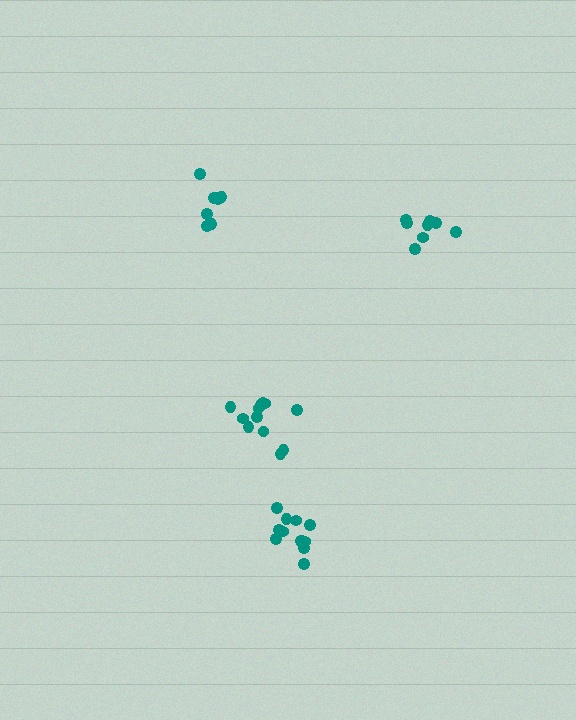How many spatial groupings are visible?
There are 4 spatial groupings.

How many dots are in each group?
Group 1: 12 dots, Group 2: 8 dots, Group 3: 8 dots, Group 4: 12 dots (40 total).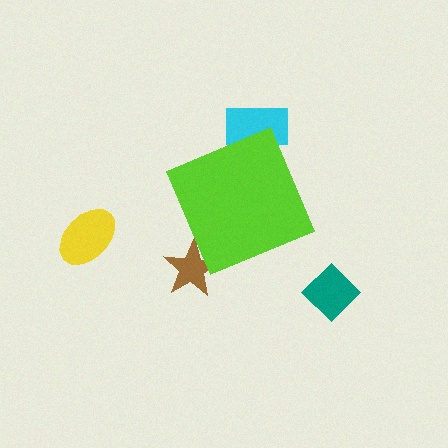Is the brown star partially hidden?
Yes, the brown star is partially hidden behind the lime diamond.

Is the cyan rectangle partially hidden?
Yes, the cyan rectangle is partially hidden behind the lime diamond.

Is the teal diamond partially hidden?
No, the teal diamond is fully visible.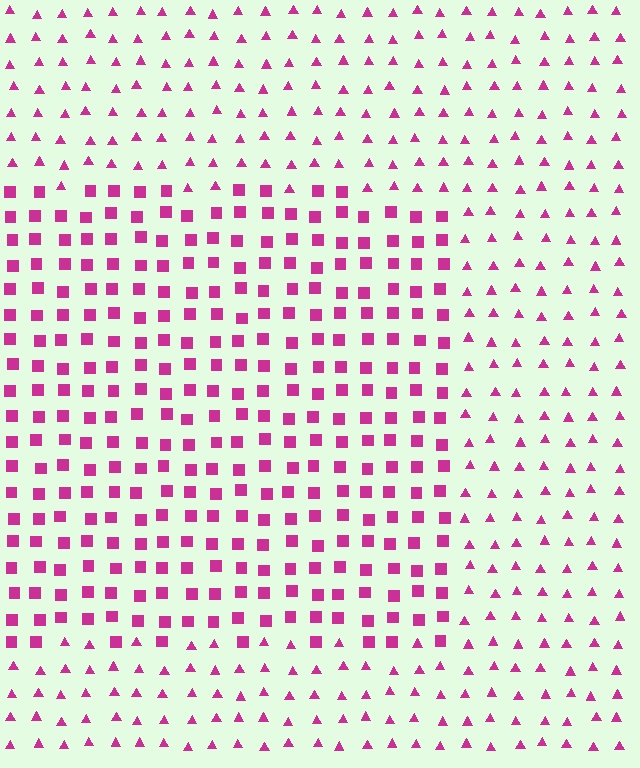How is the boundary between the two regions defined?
The boundary is defined by a change in element shape: squares inside vs. triangles outside. All elements share the same color and spacing.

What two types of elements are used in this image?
The image uses squares inside the rectangle region and triangles outside it.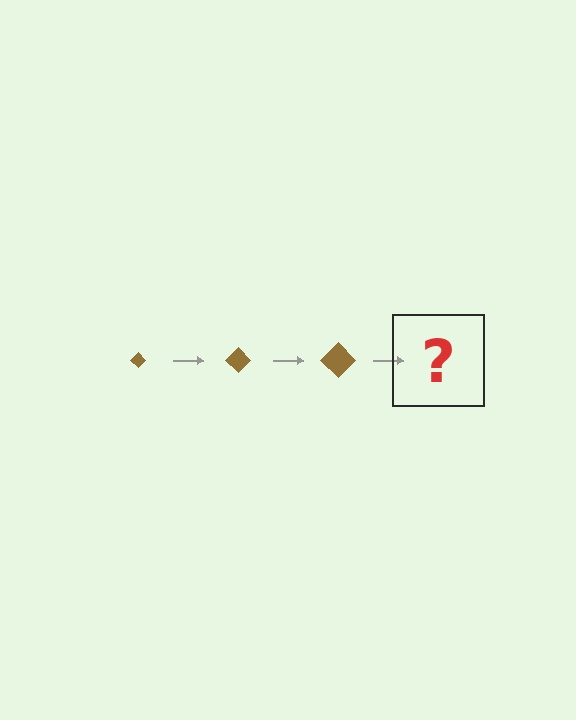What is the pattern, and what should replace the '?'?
The pattern is that the diamond gets progressively larger each step. The '?' should be a brown diamond, larger than the previous one.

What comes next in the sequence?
The next element should be a brown diamond, larger than the previous one.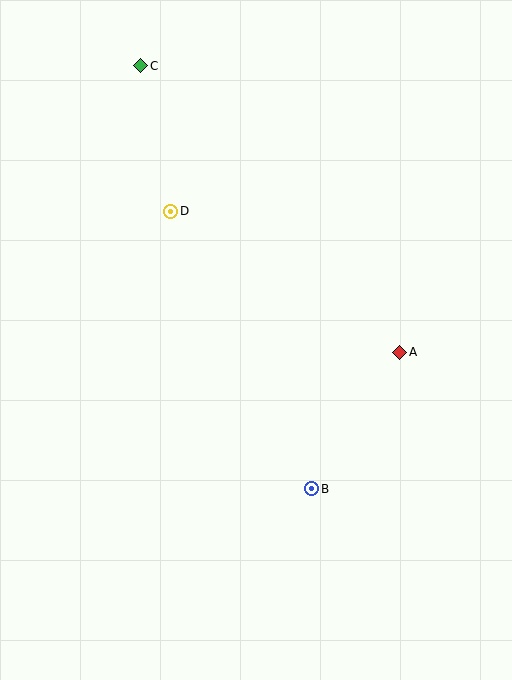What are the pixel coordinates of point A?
Point A is at (400, 352).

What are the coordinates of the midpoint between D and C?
The midpoint between D and C is at (156, 138).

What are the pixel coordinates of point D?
Point D is at (171, 211).